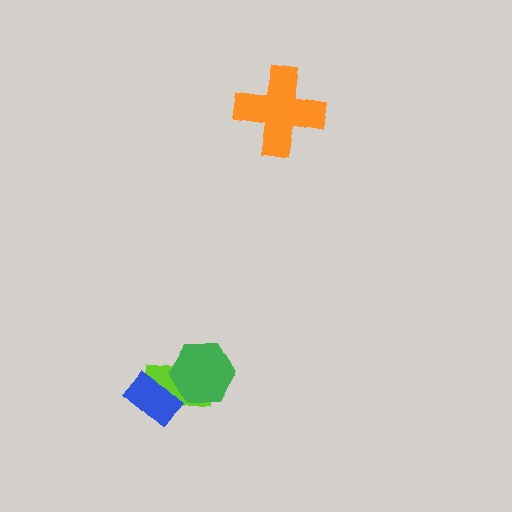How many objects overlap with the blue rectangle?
1 object overlaps with the blue rectangle.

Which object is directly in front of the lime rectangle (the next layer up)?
The green hexagon is directly in front of the lime rectangle.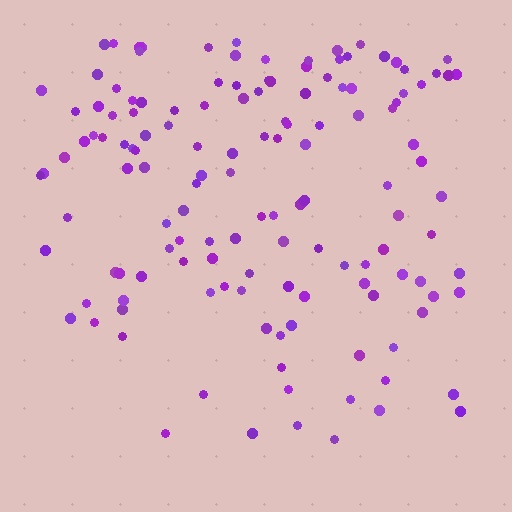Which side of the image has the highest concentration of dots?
The top.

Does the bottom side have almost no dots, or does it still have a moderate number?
Still a moderate number, just noticeably fewer than the top.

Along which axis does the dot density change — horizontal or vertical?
Vertical.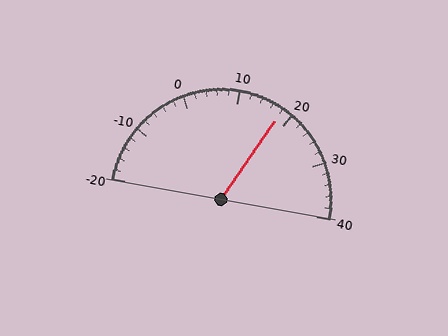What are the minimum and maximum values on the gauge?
The gauge ranges from -20 to 40.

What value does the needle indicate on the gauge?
The needle indicates approximately 18.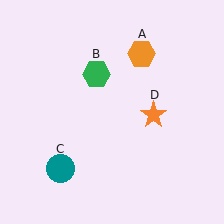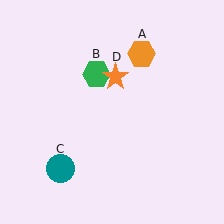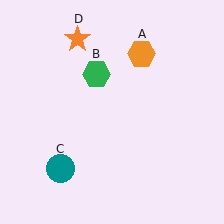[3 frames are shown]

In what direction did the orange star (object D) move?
The orange star (object D) moved up and to the left.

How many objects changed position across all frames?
1 object changed position: orange star (object D).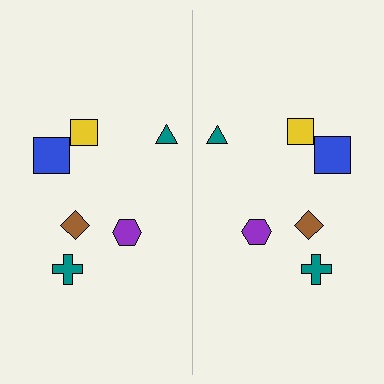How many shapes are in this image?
There are 12 shapes in this image.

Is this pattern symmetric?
Yes, this pattern has bilateral (reflection) symmetry.